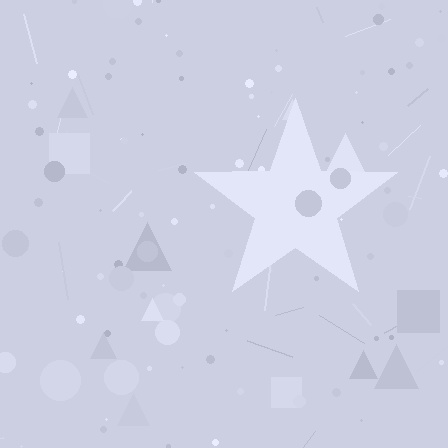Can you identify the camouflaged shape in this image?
The camouflaged shape is a star.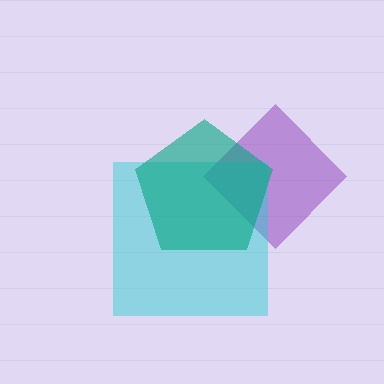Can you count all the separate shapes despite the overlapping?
Yes, there are 3 separate shapes.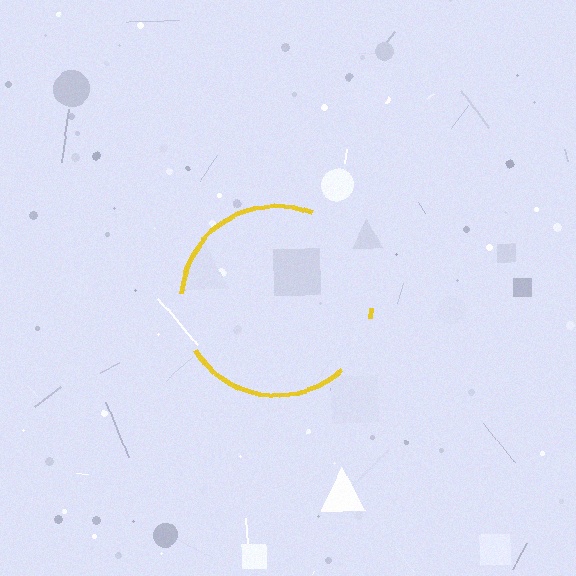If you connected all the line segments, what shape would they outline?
They would outline a circle.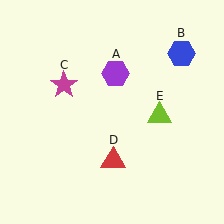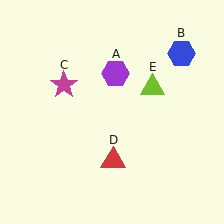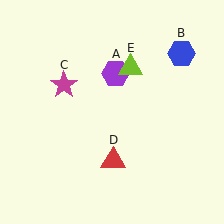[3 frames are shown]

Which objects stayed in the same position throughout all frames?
Purple hexagon (object A) and blue hexagon (object B) and magenta star (object C) and red triangle (object D) remained stationary.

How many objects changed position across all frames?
1 object changed position: lime triangle (object E).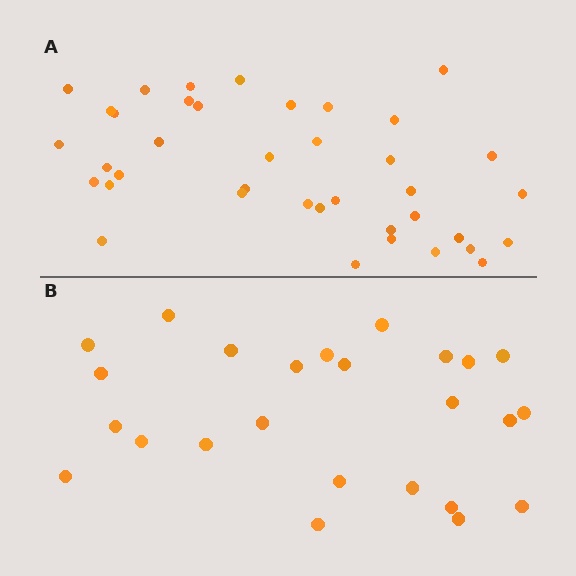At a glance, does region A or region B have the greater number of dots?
Region A (the top region) has more dots.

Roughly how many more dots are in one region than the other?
Region A has approximately 15 more dots than region B.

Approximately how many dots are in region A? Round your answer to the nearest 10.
About 40 dots. (The exact count is 39, which rounds to 40.)